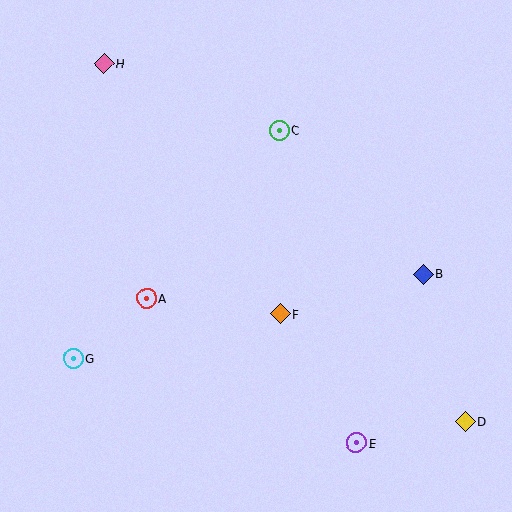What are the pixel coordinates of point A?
Point A is at (147, 298).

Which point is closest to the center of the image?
Point F at (280, 314) is closest to the center.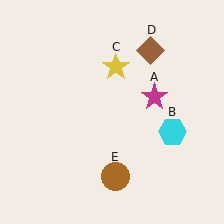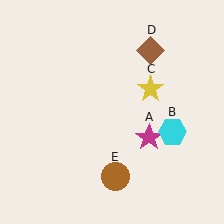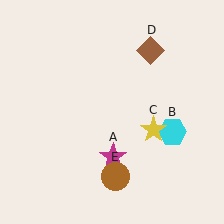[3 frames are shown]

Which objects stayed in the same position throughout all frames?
Cyan hexagon (object B) and brown diamond (object D) and brown circle (object E) remained stationary.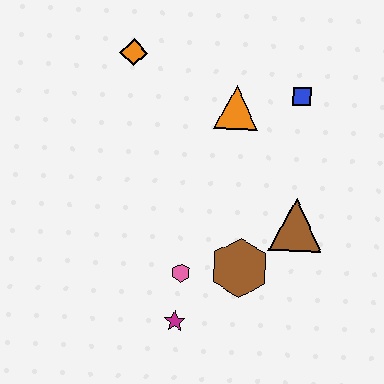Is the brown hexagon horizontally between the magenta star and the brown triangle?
Yes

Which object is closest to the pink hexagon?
The magenta star is closest to the pink hexagon.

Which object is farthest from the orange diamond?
The magenta star is farthest from the orange diamond.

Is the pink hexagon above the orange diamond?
No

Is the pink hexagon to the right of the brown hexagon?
No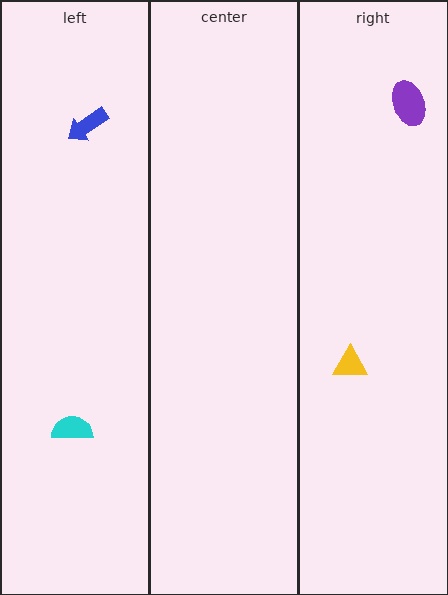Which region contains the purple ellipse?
The right region.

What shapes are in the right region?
The yellow triangle, the purple ellipse.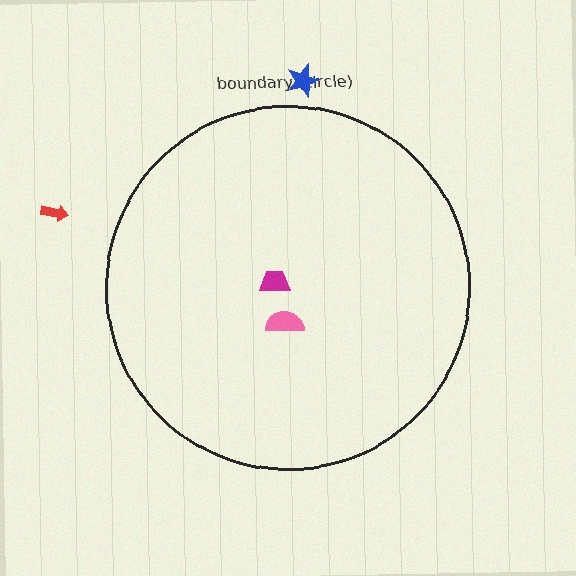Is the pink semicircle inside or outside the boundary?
Inside.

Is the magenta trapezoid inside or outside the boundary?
Inside.